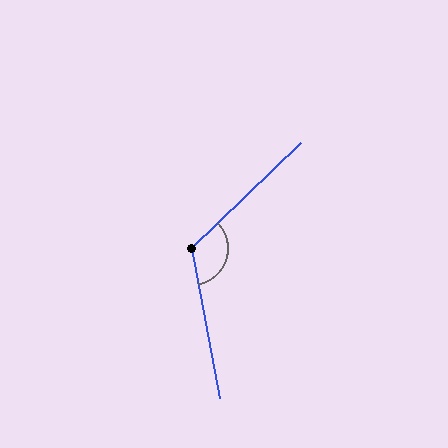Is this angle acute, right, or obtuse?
It is obtuse.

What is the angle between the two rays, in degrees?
Approximately 123 degrees.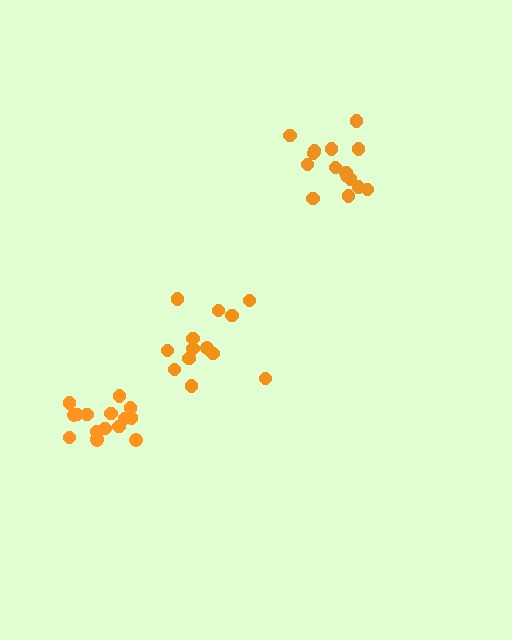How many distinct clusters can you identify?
There are 3 distinct clusters.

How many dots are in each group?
Group 1: 16 dots, Group 2: 13 dots, Group 3: 15 dots (44 total).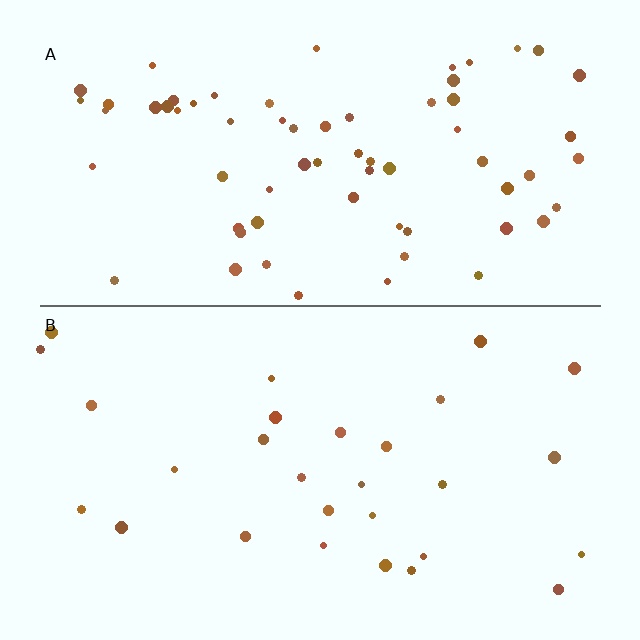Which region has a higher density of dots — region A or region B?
A (the top).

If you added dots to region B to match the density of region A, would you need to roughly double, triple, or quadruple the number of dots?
Approximately double.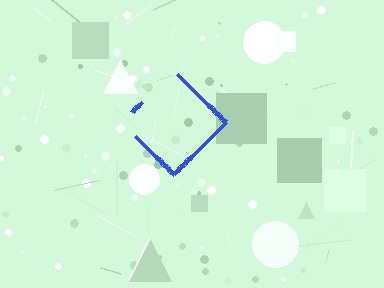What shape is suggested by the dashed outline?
The dashed outline suggests a diamond.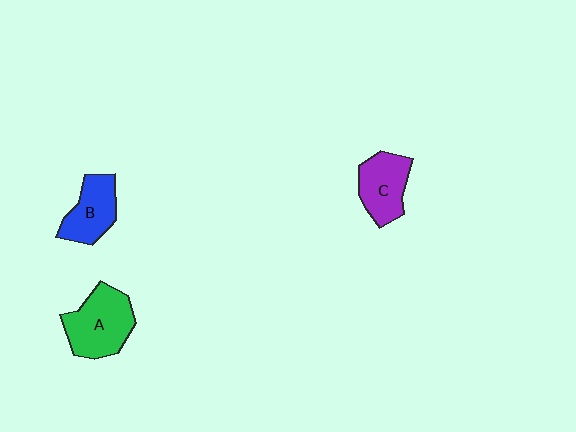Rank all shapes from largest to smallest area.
From largest to smallest: A (green), C (purple), B (blue).